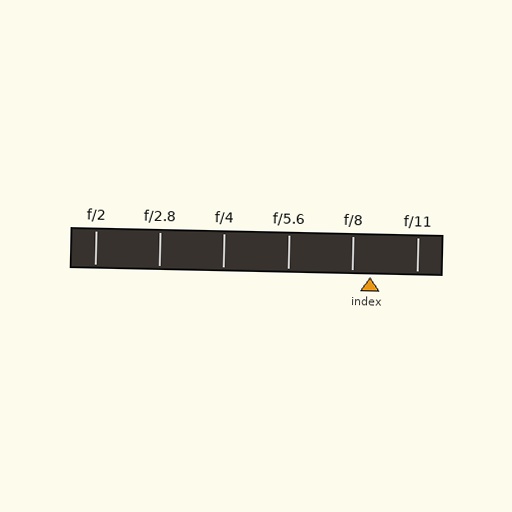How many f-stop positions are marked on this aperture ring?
There are 6 f-stop positions marked.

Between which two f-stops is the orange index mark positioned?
The index mark is between f/8 and f/11.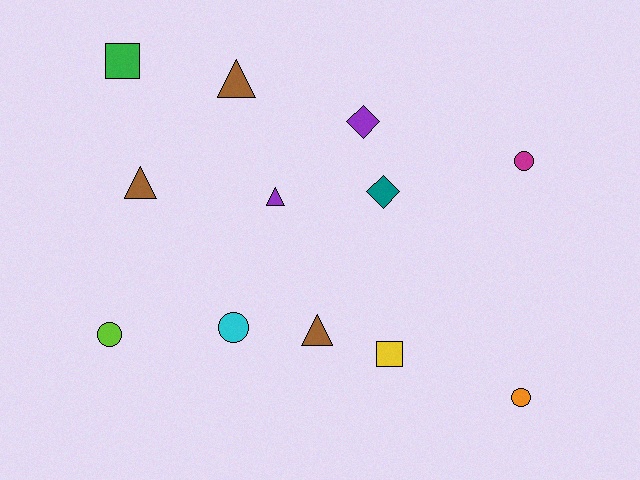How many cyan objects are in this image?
There is 1 cyan object.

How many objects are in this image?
There are 12 objects.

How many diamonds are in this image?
There are 2 diamonds.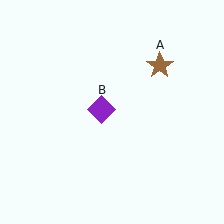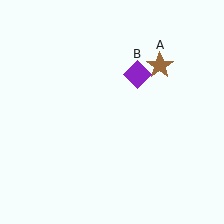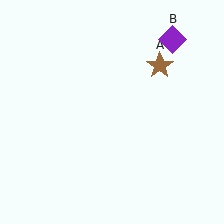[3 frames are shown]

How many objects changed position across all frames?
1 object changed position: purple diamond (object B).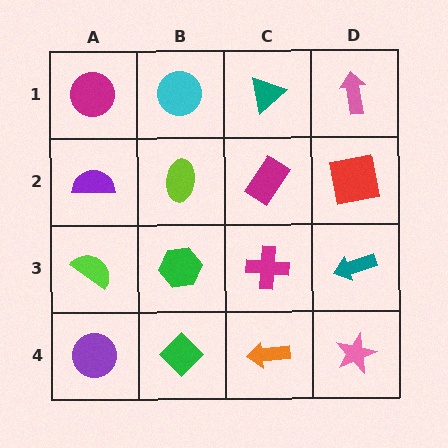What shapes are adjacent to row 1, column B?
A lime ellipse (row 2, column B), a magenta circle (row 1, column A), a teal triangle (row 1, column C).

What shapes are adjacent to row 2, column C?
A teal triangle (row 1, column C), a magenta cross (row 3, column C), a lime ellipse (row 2, column B), a red square (row 2, column D).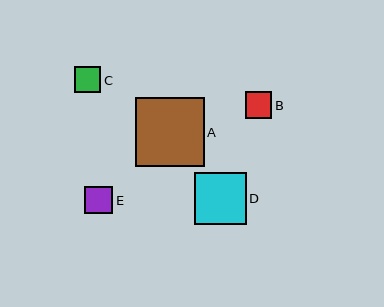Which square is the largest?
Square A is the largest with a size of approximately 69 pixels.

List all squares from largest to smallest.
From largest to smallest: A, D, E, B, C.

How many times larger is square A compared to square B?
Square A is approximately 2.6 times the size of square B.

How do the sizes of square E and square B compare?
Square E and square B are approximately the same size.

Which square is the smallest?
Square C is the smallest with a size of approximately 26 pixels.